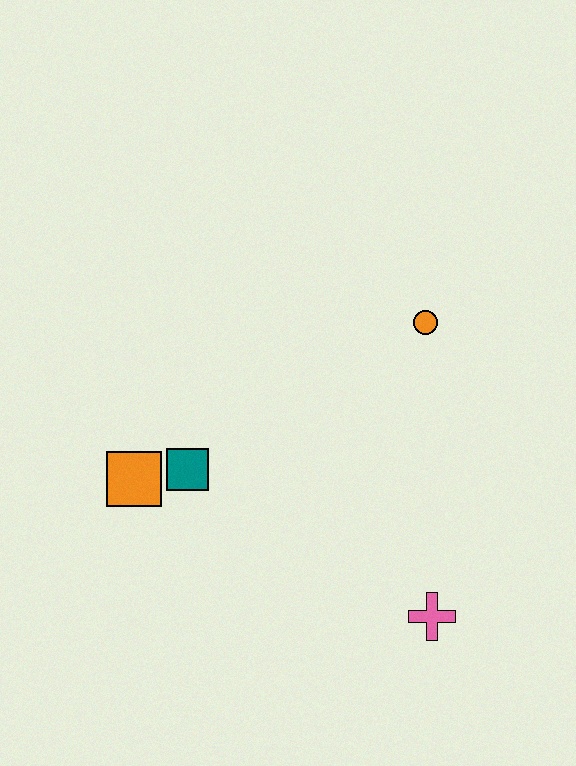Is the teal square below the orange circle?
Yes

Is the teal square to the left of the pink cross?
Yes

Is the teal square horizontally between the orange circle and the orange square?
Yes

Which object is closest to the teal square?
The orange square is closest to the teal square.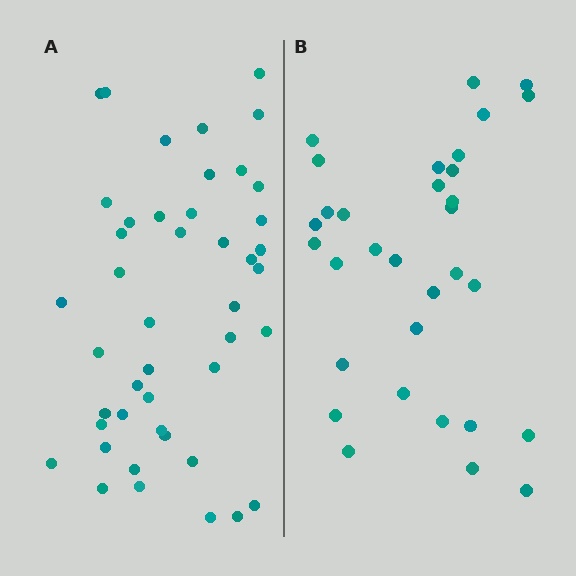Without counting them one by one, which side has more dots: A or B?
Region A (the left region) has more dots.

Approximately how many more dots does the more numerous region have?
Region A has approximately 15 more dots than region B.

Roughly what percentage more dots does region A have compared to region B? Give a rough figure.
About 40% more.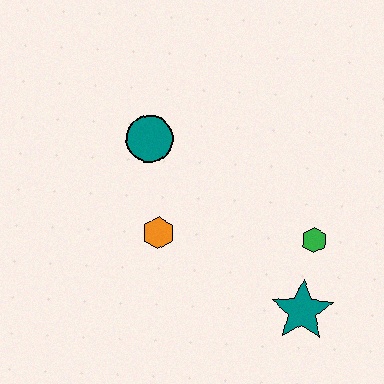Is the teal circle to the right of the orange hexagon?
No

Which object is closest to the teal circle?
The orange hexagon is closest to the teal circle.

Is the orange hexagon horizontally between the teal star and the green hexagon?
No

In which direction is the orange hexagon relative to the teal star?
The orange hexagon is to the left of the teal star.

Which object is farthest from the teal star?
The teal circle is farthest from the teal star.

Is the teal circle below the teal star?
No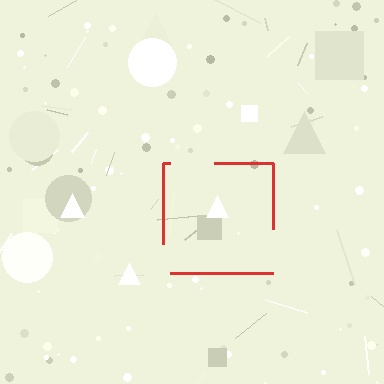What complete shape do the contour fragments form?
The contour fragments form a square.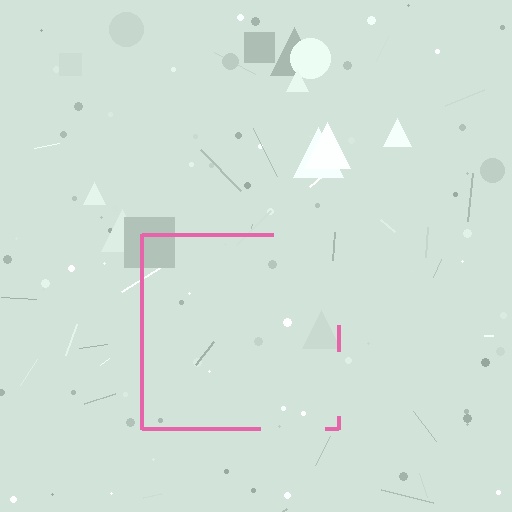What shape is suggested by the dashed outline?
The dashed outline suggests a square.